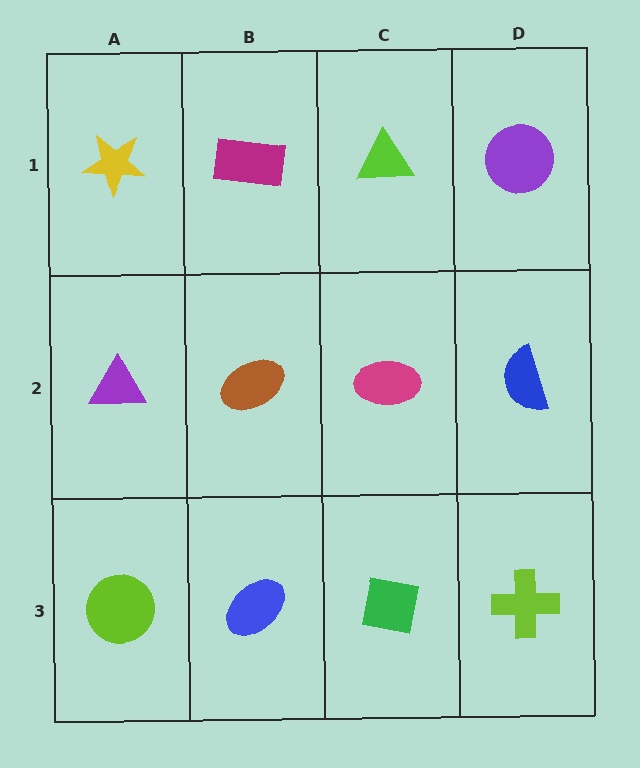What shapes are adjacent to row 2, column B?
A magenta rectangle (row 1, column B), a blue ellipse (row 3, column B), a purple triangle (row 2, column A), a magenta ellipse (row 2, column C).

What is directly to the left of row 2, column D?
A magenta ellipse.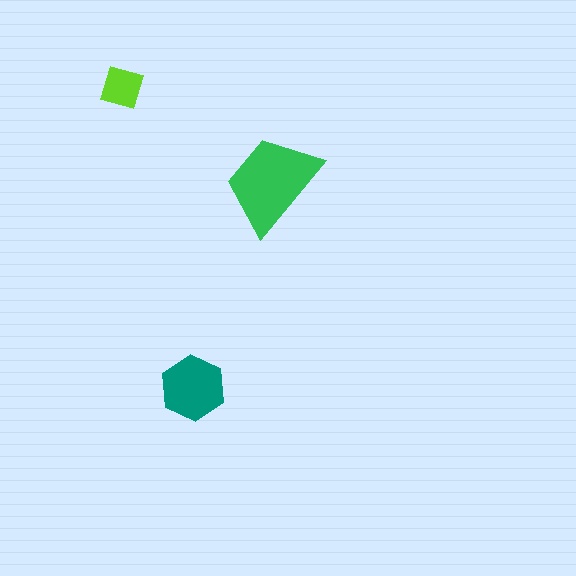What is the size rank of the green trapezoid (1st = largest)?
1st.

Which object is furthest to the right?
The green trapezoid is rightmost.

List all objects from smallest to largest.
The lime diamond, the teal hexagon, the green trapezoid.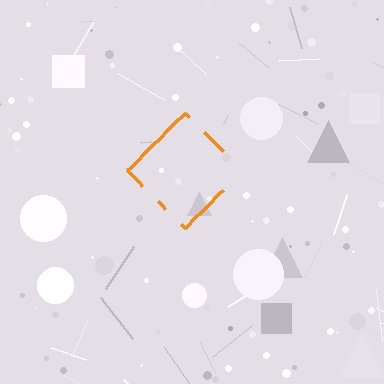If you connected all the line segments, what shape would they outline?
They would outline a diamond.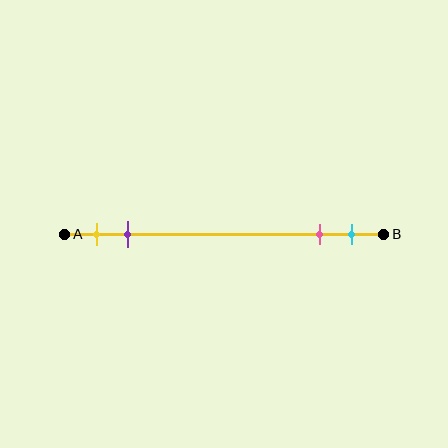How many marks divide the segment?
There are 4 marks dividing the segment.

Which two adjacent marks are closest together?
The pink and cyan marks are the closest adjacent pair.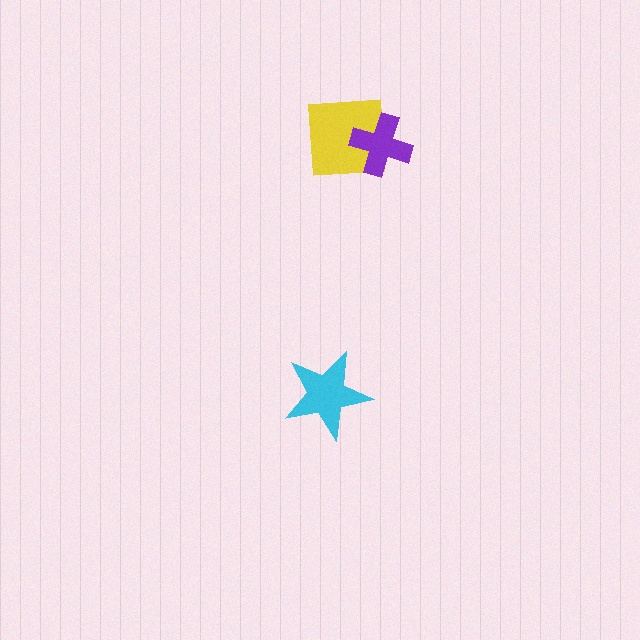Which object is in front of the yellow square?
The purple cross is in front of the yellow square.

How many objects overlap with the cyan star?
0 objects overlap with the cyan star.